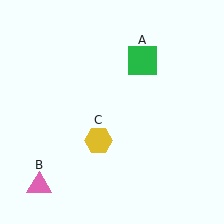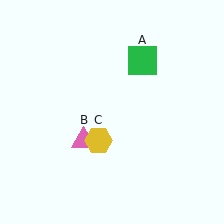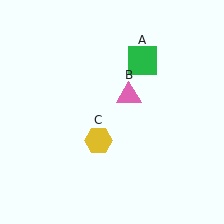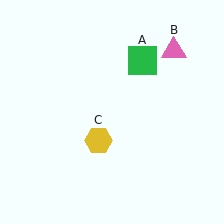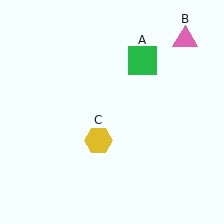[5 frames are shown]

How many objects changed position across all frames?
1 object changed position: pink triangle (object B).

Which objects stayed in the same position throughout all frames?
Green square (object A) and yellow hexagon (object C) remained stationary.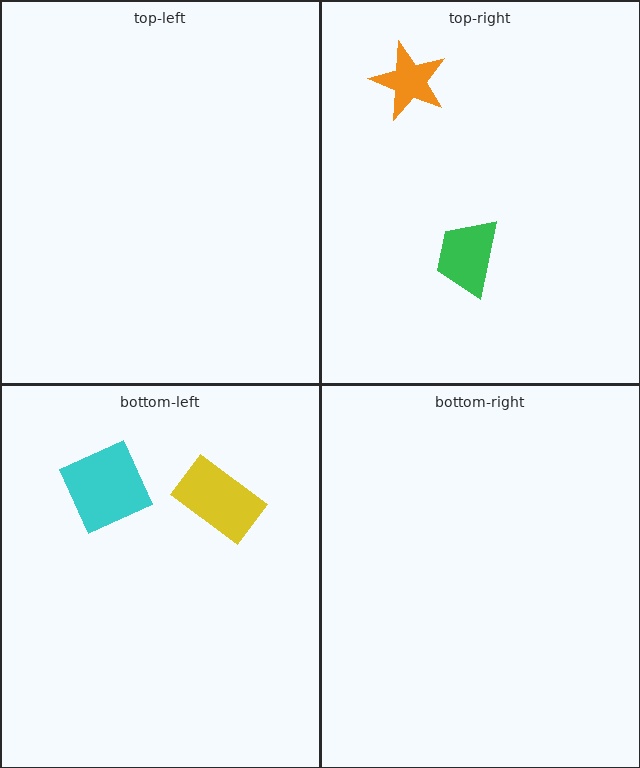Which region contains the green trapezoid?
The top-right region.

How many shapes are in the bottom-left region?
2.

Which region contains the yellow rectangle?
The bottom-left region.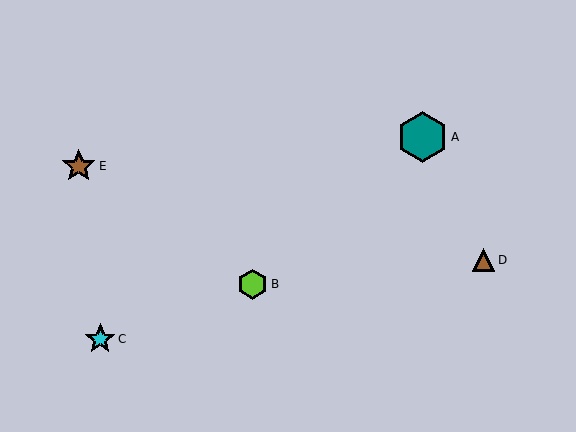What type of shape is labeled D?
Shape D is a brown triangle.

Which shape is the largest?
The teal hexagon (labeled A) is the largest.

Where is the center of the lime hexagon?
The center of the lime hexagon is at (252, 284).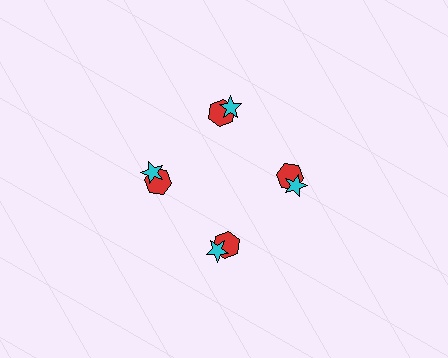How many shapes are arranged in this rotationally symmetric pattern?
There are 8 shapes, arranged in 4 groups of 2.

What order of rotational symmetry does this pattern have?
This pattern has 4-fold rotational symmetry.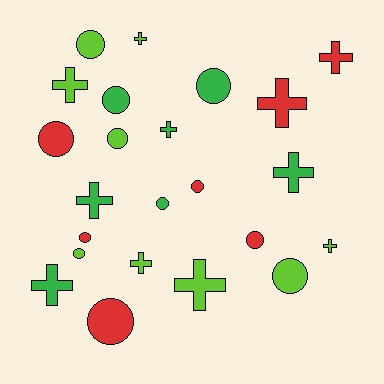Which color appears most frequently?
Lime, with 9 objects.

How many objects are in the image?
There are 23 objects.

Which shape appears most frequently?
Circle, with 12 objects.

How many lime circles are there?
There are 4 lime circles.